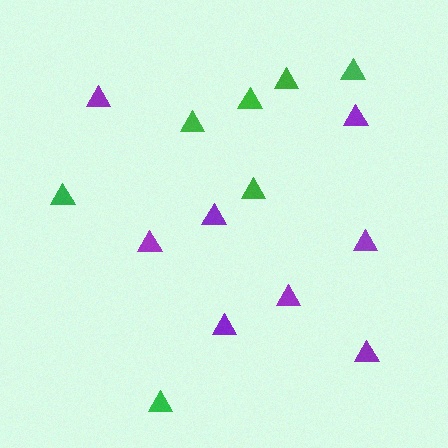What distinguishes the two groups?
There are 2 groups: one group of green triangles (7) and one group of purple triangles (8).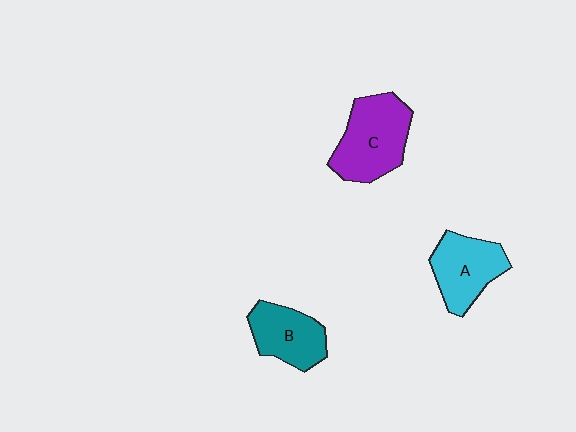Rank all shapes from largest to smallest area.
From largest to smallest: C (purple), A (cyan), B (teal).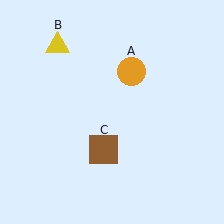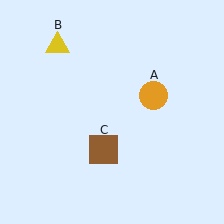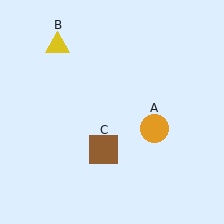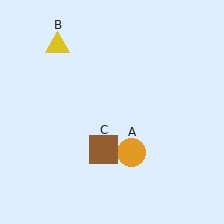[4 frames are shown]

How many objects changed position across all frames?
1 object changed position: orange circle (object A).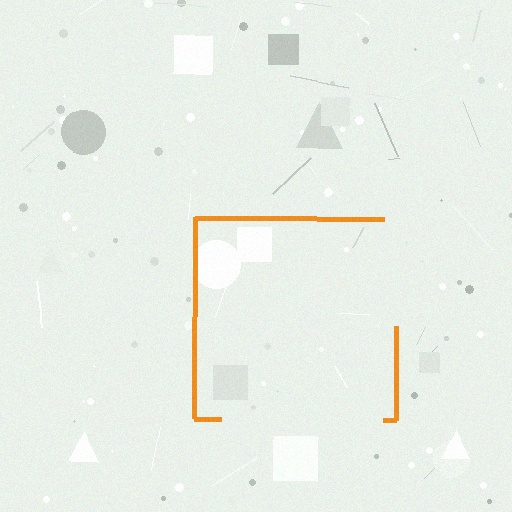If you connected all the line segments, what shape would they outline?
They would outline a square.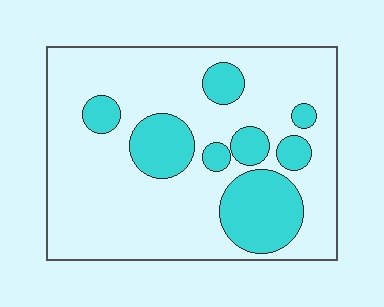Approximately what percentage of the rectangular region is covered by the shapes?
Approximately 25%.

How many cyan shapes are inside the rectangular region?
8.